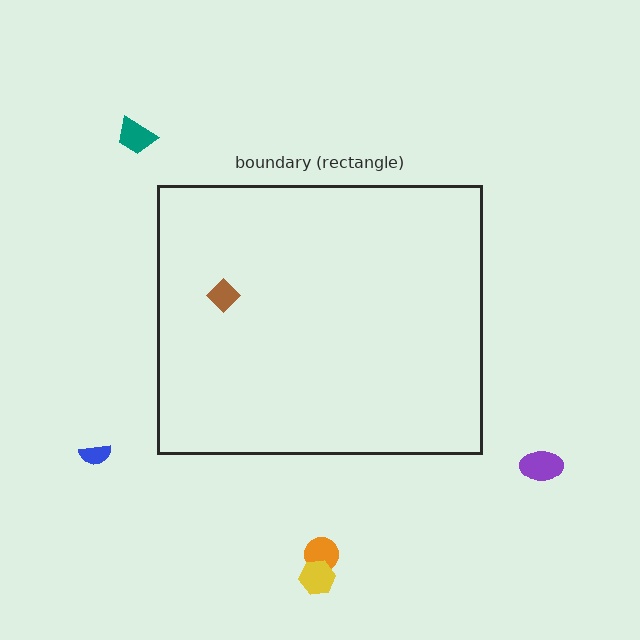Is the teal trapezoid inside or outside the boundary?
Outside.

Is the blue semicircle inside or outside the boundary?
Outside.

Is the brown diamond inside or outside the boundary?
Inside.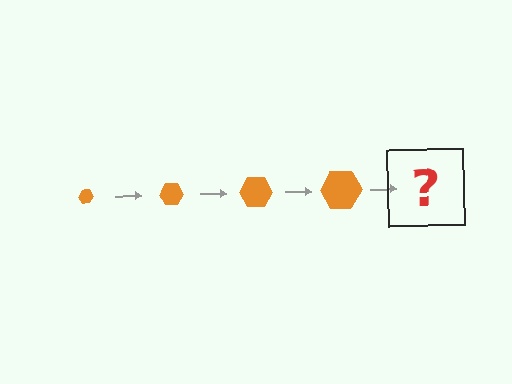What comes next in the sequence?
The next element should be an orange hexagon, larger than the previous one.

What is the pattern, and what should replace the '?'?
The pattern is that the hexagon gets progressively larger each step. The '?' should be an orange hexagon, larger than the previous one.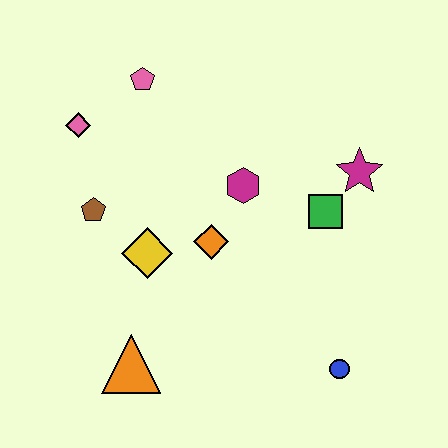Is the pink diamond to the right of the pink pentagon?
No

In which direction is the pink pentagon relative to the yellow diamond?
The pink pentagon is above the yellow diamond.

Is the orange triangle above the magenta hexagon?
No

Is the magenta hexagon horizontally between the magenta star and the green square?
No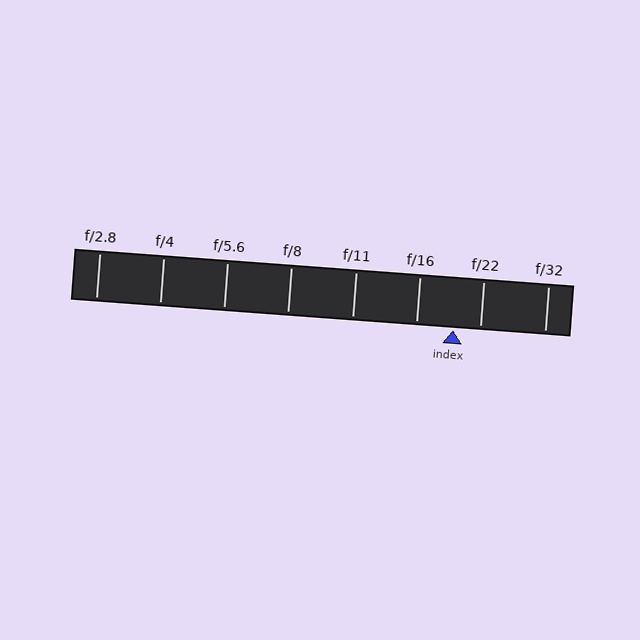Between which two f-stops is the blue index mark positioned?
The index mark is between f/16 and f/22.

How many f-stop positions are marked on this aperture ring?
There are 8 f-stop positions marked.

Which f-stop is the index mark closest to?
The index mark is closest to f/22.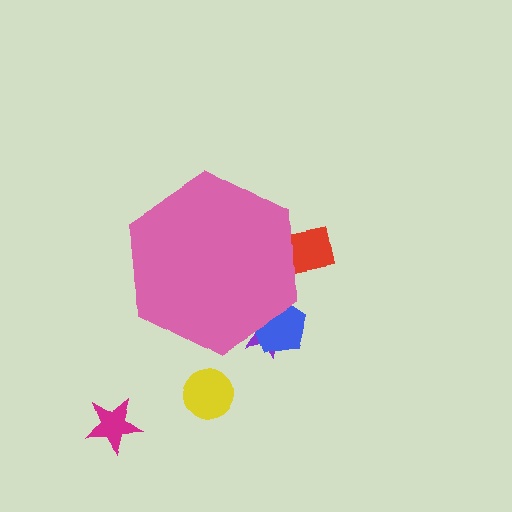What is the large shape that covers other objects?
A pink hexagon.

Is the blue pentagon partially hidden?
Yes, the blue pentagon is partially hidden behind the pink hexagon.